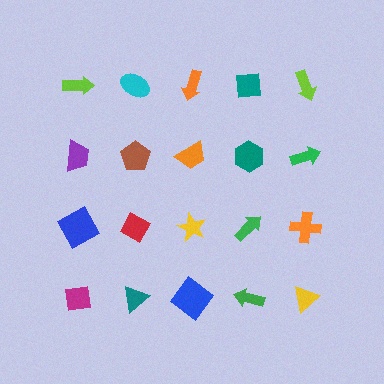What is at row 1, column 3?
An orange arrow.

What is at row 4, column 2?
A teal triangle.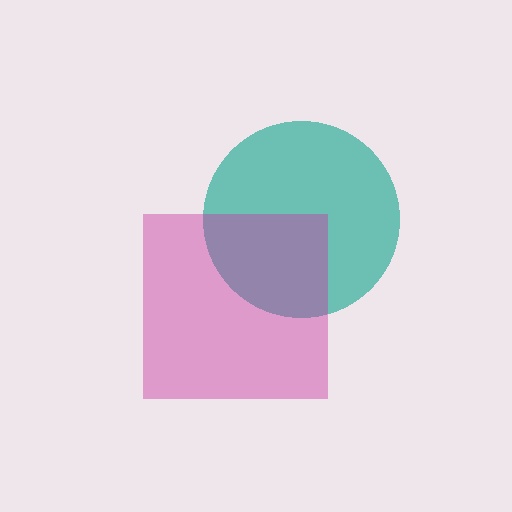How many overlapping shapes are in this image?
There are 2 overlapping shapes in the image.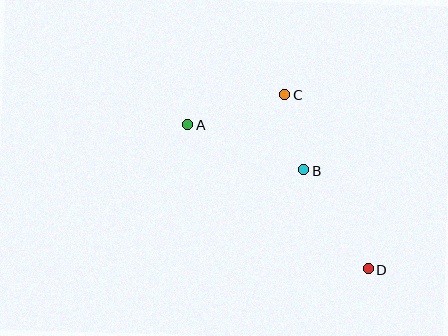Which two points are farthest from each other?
Points A and D are farthest from each other.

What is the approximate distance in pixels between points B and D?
The distance between B and D is approximately 118 pixels.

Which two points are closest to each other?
Points B and C are closest to each other.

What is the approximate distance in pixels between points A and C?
The distance between A and C is approximately 102 pixels.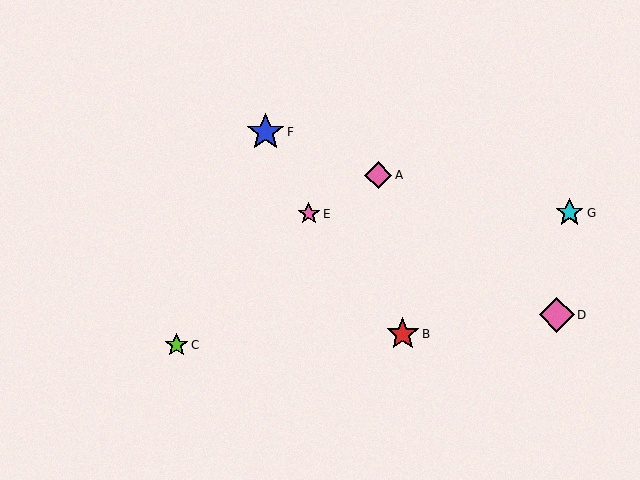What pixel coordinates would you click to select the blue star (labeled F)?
Click at (266, 132) to select the blue star F.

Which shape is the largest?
The blue star (labeled F) is the largest.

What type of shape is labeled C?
Shape C is a lime star.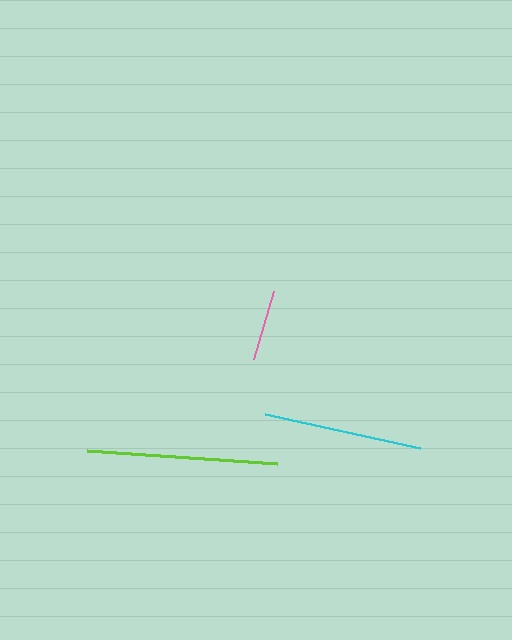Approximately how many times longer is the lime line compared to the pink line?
The lime line is approximately 2.7 times the length of the pink line.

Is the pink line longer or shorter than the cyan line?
The cyan line is longer than the pink line.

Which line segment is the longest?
The lime line is the longest at approximately 190 pixels.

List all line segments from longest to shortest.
From longest to shortest: lime, cyan, pink.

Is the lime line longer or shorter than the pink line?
The lime line is longer than the pink line.